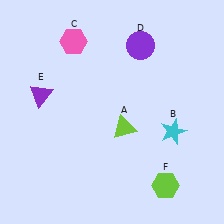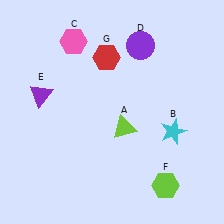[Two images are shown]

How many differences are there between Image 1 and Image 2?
There is 1 difference between the two images.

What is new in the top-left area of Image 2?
A red hexagon (G) was added in the top-left area of Image 2.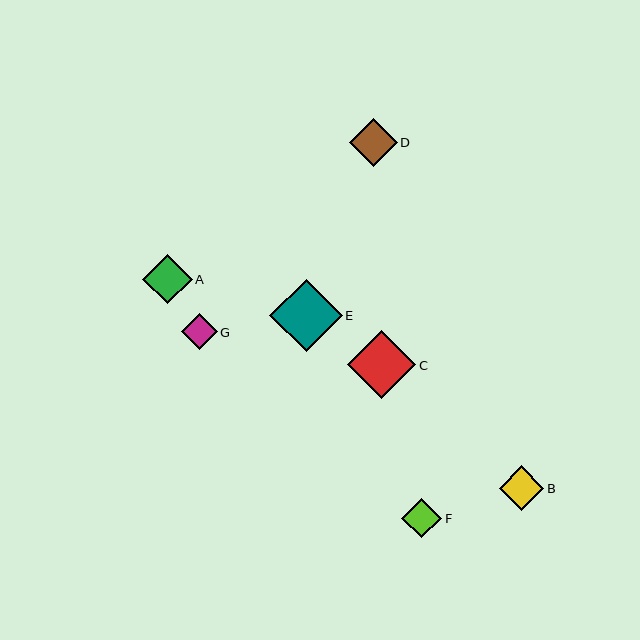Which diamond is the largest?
Diamond E is the largest with a size of approximately 72 pixels.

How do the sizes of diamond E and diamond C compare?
Diamond E and diamond C are approximately the same size.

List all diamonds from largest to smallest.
From largest to smallest: E, C, A, D, B, F, G.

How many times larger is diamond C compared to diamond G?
Diamond C is approximately 1.9 times the size of diamond G.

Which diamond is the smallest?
Diamond G is the smallest with a size of approximately 36 pixels.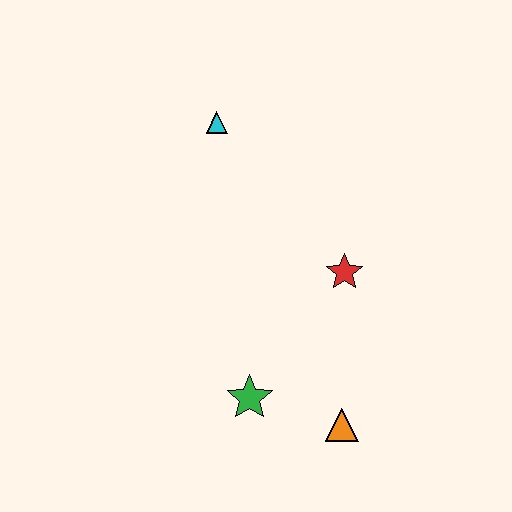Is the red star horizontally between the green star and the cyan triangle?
No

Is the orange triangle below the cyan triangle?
Yes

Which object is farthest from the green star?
The cyan triangle is farthest from the green star.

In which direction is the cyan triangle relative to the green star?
The cyan triangle is above the green star.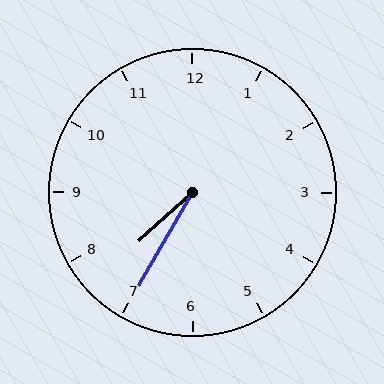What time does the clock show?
7:35.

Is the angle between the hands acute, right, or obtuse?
It is acute.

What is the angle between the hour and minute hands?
Approximately 18 degrees.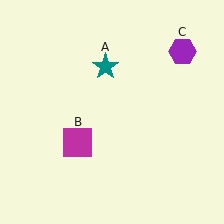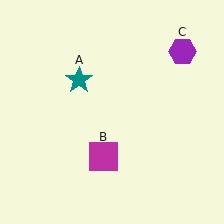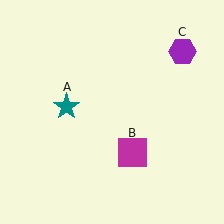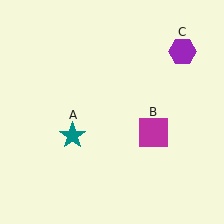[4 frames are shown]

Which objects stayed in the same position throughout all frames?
Purple hexagon (object C) remained stationary.